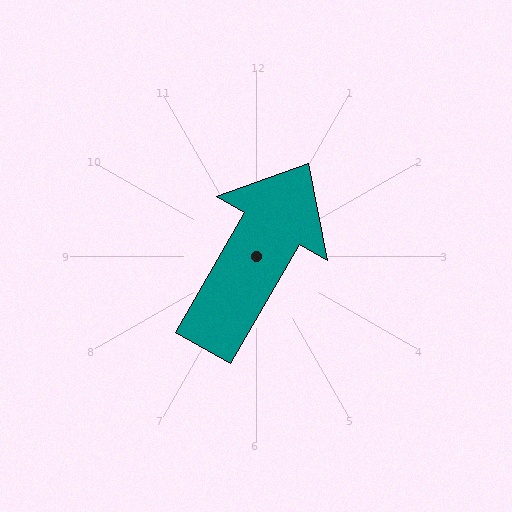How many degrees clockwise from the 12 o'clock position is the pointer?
Approximately 30 degrees.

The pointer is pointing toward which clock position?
Roughly 1 o'clock.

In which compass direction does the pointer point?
Northeast.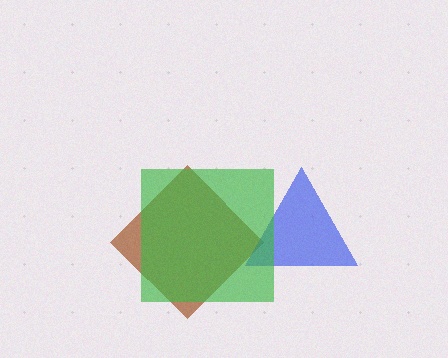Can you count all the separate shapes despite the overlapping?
Yes, there are 3 separate shapes.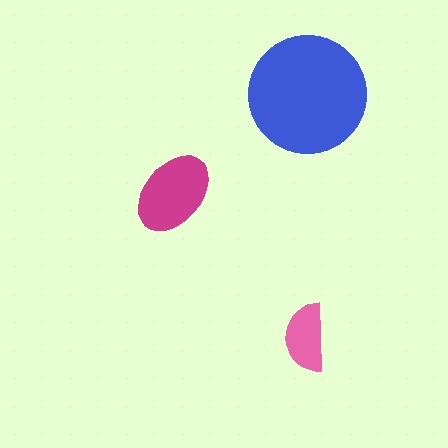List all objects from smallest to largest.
The pink semicircle, the magenta ellipse, the blue circle.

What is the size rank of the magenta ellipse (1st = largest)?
2nd.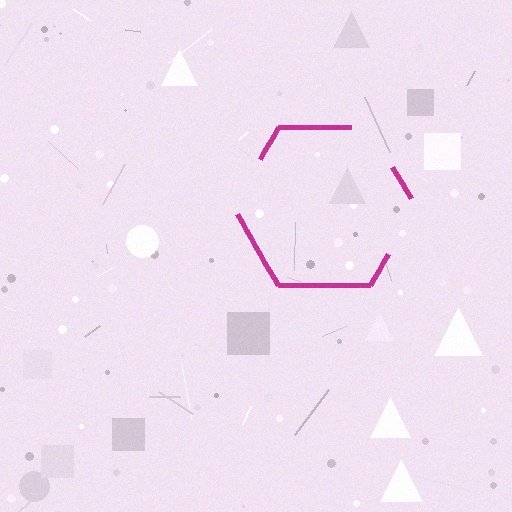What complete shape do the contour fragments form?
The contour fragments form a hexagon.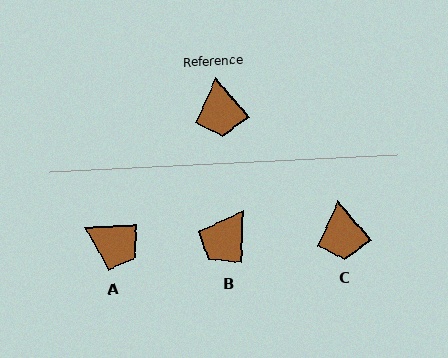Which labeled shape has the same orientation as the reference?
C.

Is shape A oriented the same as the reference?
No, it is off by about 51 degrees.